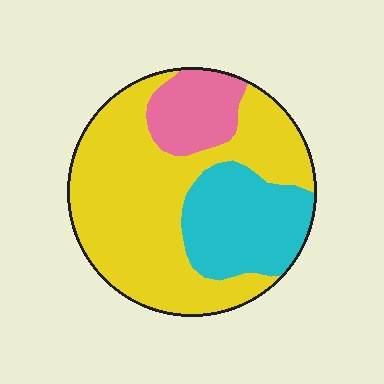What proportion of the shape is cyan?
Cyan takes up about one quarter (1/4) of the shape.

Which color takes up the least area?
Pink, at roughly 15%.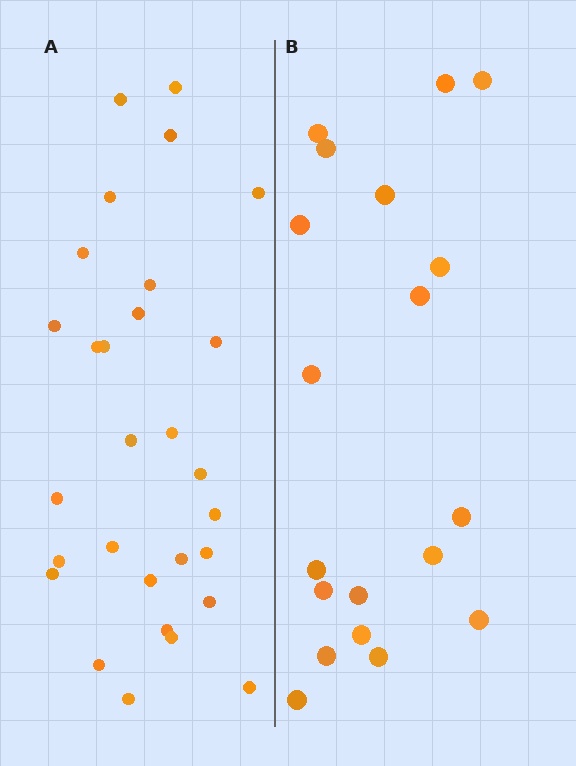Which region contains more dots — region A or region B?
Region A (the left region) has more dots.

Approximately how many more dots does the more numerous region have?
Region A has roughly 10 or so more dots than region B.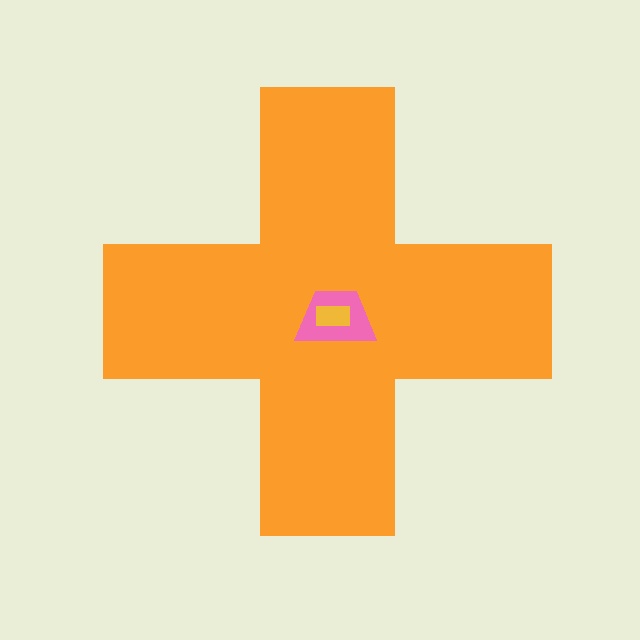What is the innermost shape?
The yellow rectangle.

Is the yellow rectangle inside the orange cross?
Yes.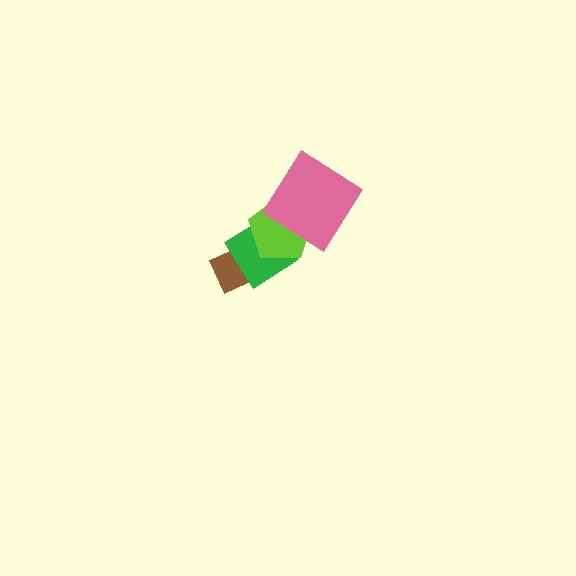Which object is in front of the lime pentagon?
The pink diamond is in front of the lime pentagon.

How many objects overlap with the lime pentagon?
2 objects overlap with the lime pentagon.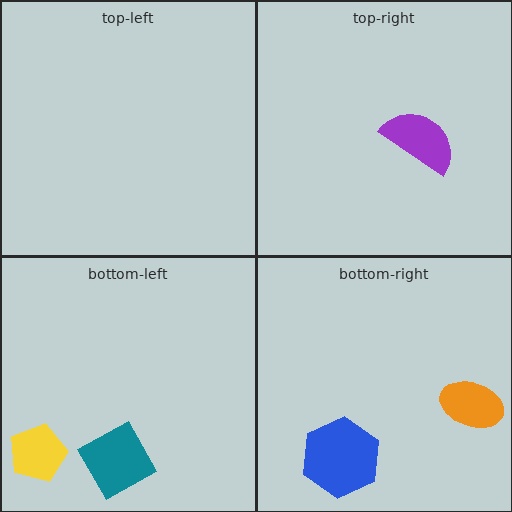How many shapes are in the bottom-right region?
2.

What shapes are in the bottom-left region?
The yellow pentagon, the teal square.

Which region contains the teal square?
The bottom-left region.